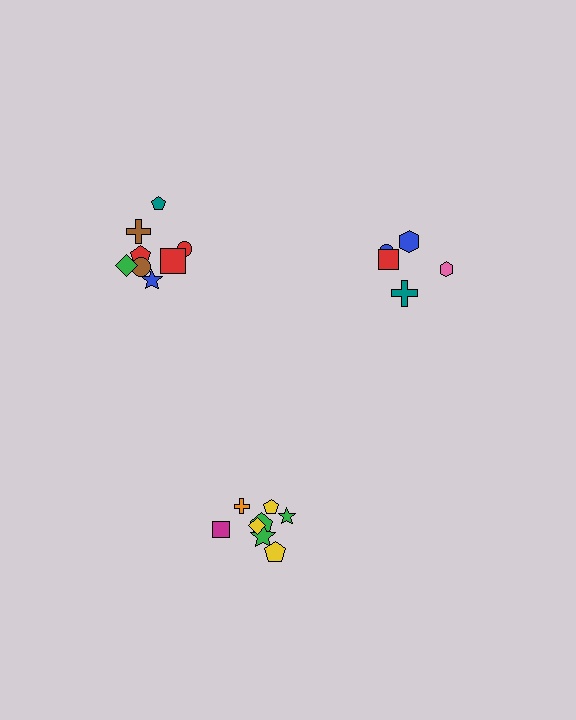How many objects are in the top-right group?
There are 5 objects.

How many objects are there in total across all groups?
There are 21 objects.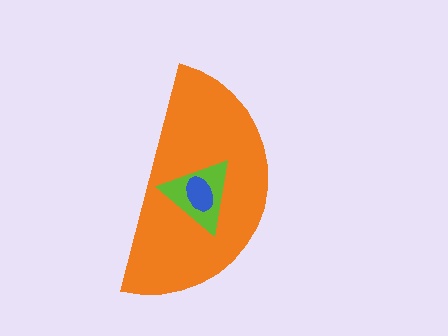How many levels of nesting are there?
3.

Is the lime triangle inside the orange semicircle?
Yes.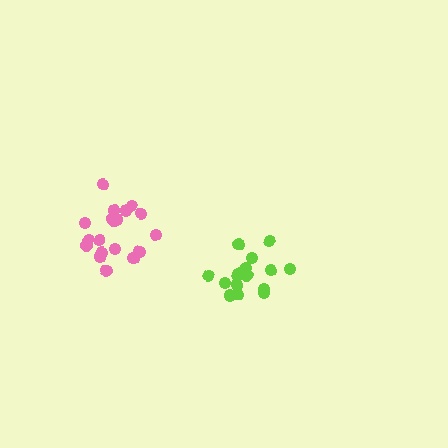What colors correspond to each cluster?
The clusters are colored: pink, lime.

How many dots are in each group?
Group 1: 20 dots, Group 2: 16 dots (36 total).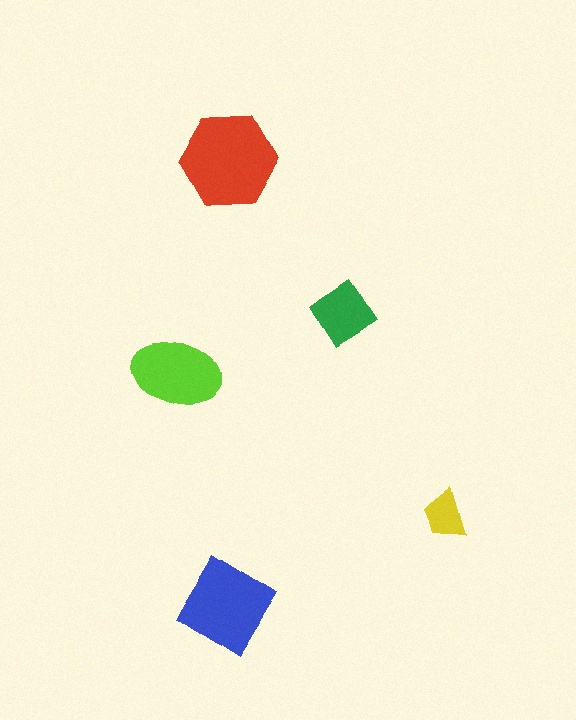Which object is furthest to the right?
The yellow trapezoid is rightmost.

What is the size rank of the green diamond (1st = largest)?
4th.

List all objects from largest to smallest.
The red hexagon, the blue diamond, the lime ellipse, the green diamond, the yellow trapezoid.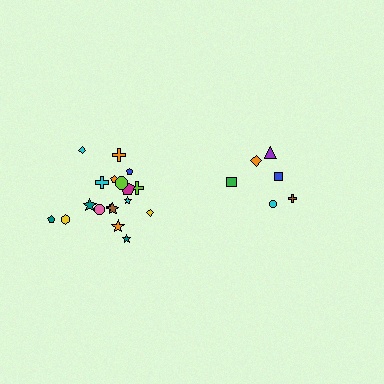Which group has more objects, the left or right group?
The left group.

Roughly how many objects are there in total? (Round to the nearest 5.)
Roughly 25 objects in total.